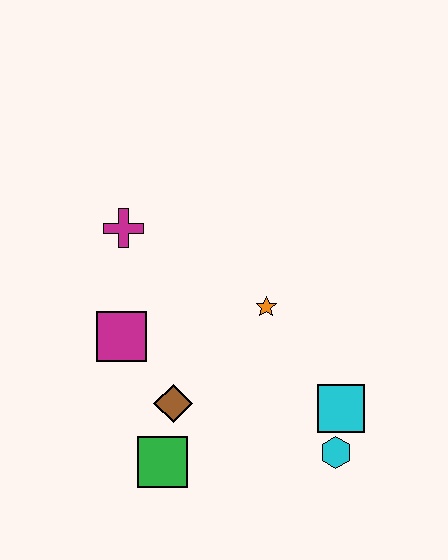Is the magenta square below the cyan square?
No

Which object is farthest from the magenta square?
The cyan hexagon is farthest from the magenta square.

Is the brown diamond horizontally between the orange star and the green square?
Yes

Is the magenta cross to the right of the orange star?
No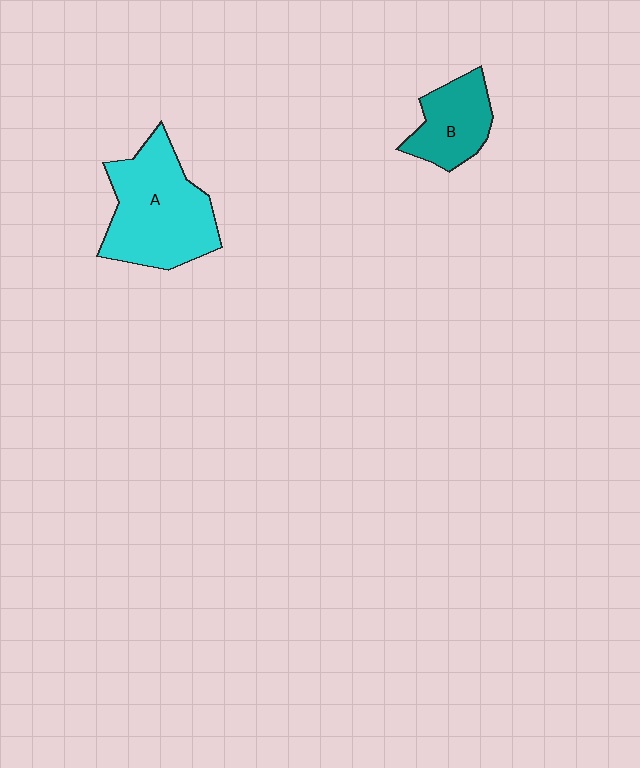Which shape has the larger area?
Shape A (cyan).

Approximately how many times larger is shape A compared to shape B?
Approximately 1.9 times.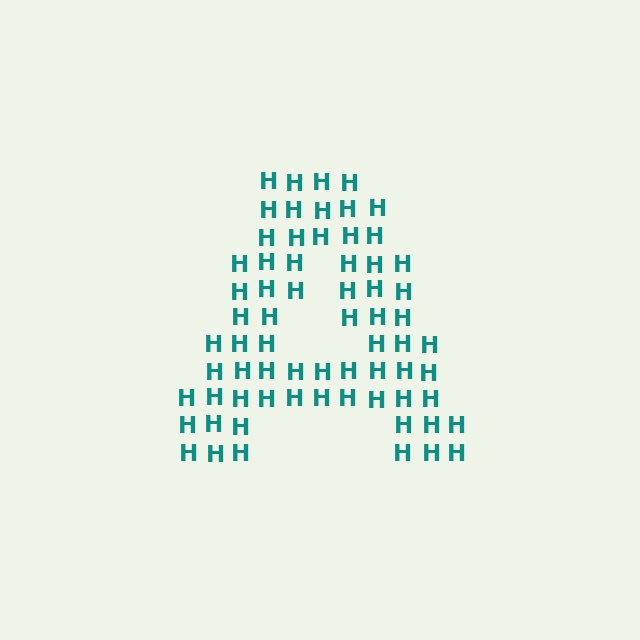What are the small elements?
The small elements are letter H's.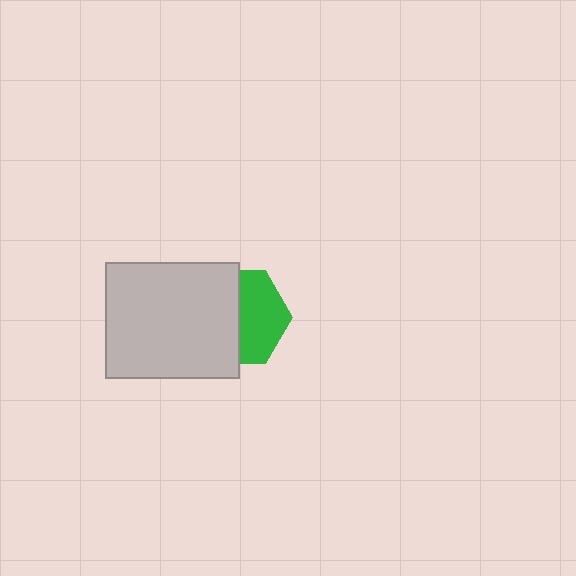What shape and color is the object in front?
The object in front is a light gray rectangle.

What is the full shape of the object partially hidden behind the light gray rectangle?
The partially hidden object is a green hexagon.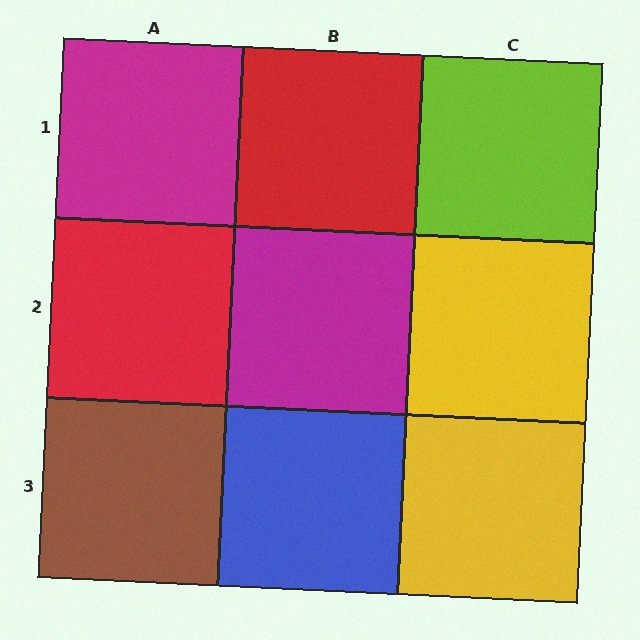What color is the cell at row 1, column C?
Lime.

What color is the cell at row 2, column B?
Magenta.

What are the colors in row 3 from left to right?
Brown, blue, yellow.